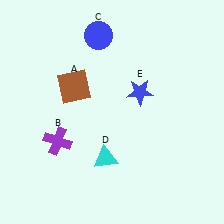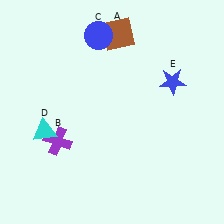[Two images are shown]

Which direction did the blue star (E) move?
The blue star (E) moved right.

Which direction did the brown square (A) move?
The brown square (A) moved up.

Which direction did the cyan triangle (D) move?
The cyan triangle (D) moved left.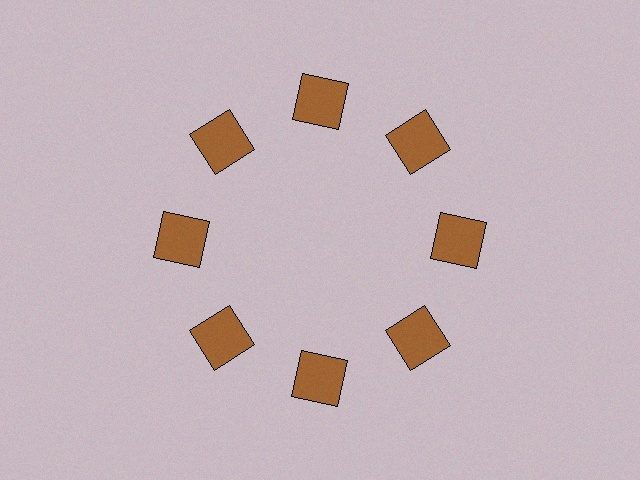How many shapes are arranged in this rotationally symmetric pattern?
There are 8 shapes, arranged in 8 groups of 1.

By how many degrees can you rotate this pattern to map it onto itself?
The pattern maps onto itself every 45 degrees of rotation.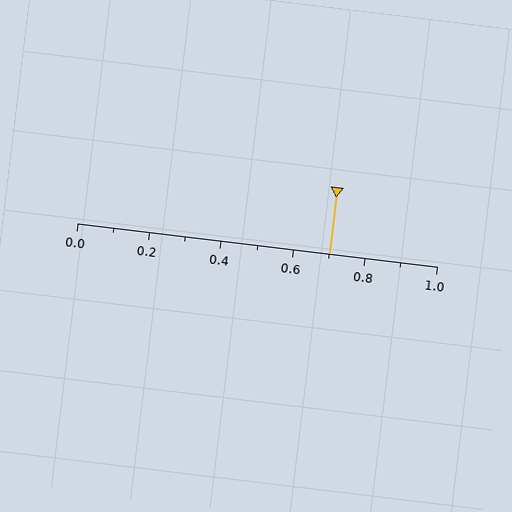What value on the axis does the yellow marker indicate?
The marker indicates approximately 0.7.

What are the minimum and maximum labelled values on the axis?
The axis runs from 0.0 to 1.0.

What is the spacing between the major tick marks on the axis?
The major ticks are spaced 0.2 apart.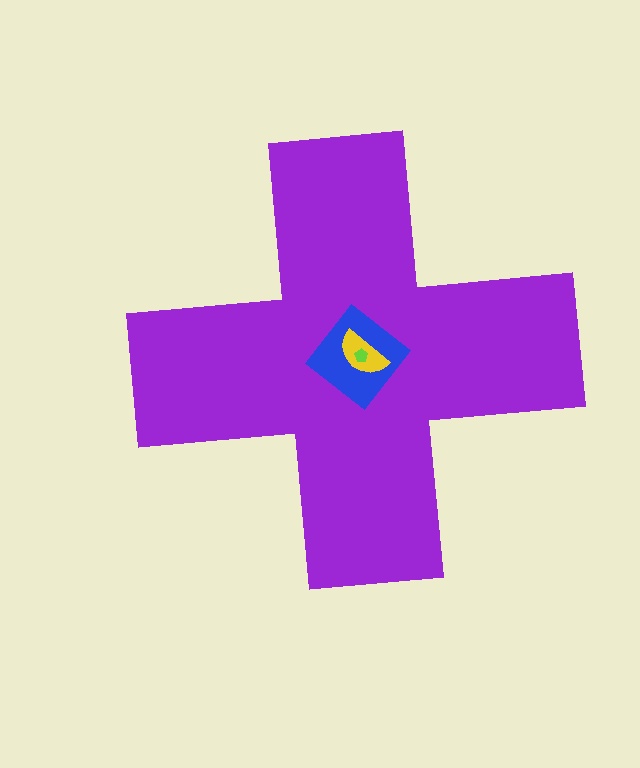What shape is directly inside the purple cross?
The blue diamond.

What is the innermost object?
The lime pentagon.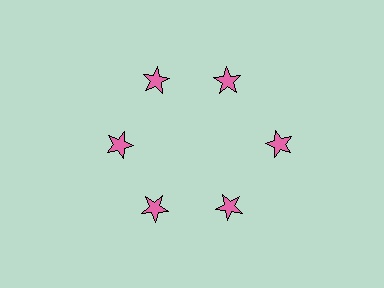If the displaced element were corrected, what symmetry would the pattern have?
It would have 6-fold rotational symmetry — the pattern would map onto itself every 60 degrees.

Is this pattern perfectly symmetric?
No. The 6 pink stars are arranged in a ring, but one element near the 3 o'clock position is pushed outward from the center, breaking the 6-fold rotational symmetry.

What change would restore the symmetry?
The symmetry would be restored by moving it inward, back onto the ring so that all 6 stars sit at equal angles and equal distance from the center.